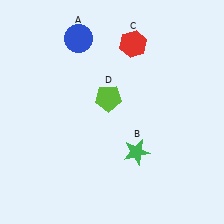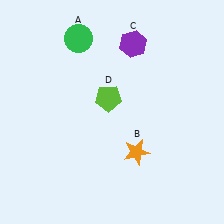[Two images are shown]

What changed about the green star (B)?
In Image 1, B is green. In Image 2, it changed to orange.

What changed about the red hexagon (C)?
In Image 1, C is red. In Image 2, it changed to purple.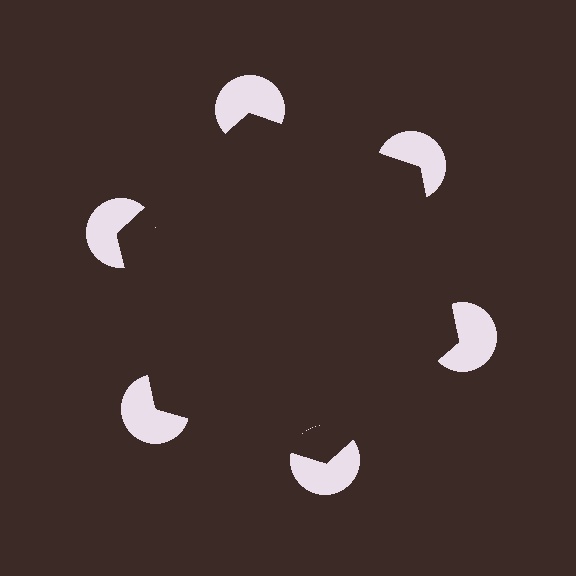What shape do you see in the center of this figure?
An illusory hexagon — its edges are inferred from the aligned wedge cuts in the pac-man discs, not physically drawn.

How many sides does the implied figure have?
6 sides.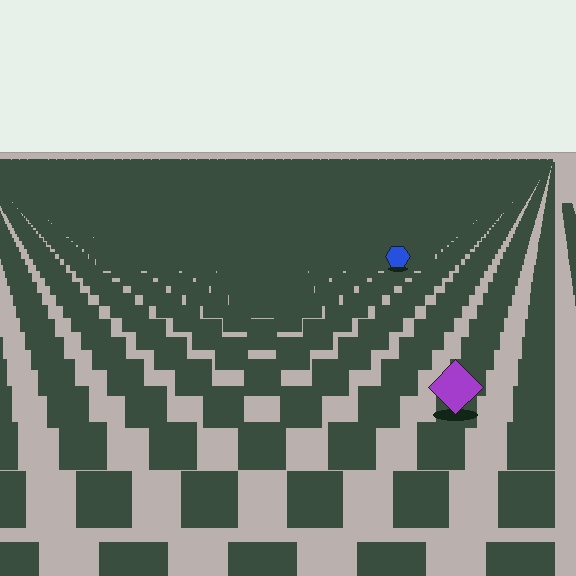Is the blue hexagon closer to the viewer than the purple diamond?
No. The purple diamond is closer — you can tell from the texture gradient: the ground texture is coarser near it.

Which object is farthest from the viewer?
The blue hexagon is farthest from the viewer. It appears smaller and the ground texture around it is denser.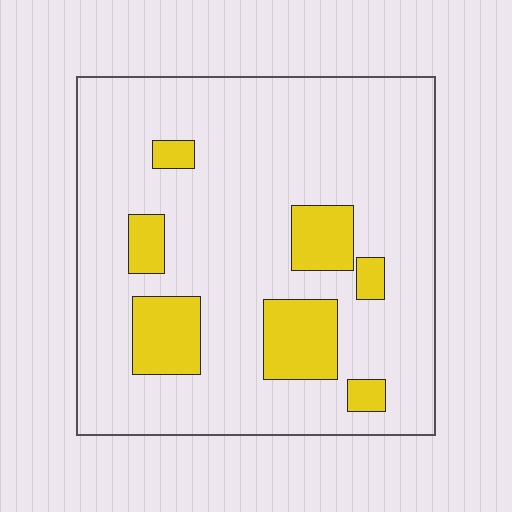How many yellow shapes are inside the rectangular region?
7.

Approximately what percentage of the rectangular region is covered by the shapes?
Approximately 15%.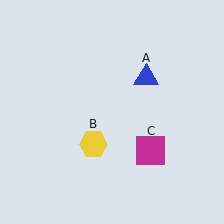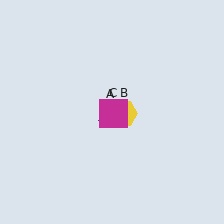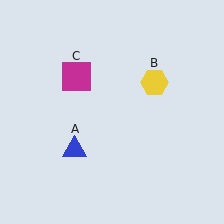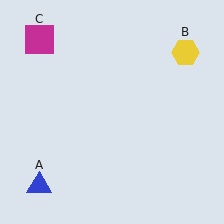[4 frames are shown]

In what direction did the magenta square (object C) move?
The magenta square (object C) moved up and to the left.